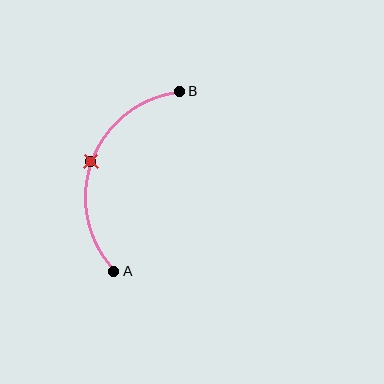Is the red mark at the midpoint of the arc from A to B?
Yes. The red mark lies on the arc at equal arc-length from both A and B — it is the arc midpoint.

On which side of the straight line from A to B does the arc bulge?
The arc bulges to the left of the straight line connecting A and B.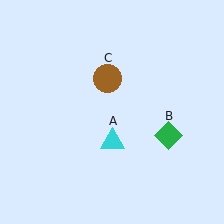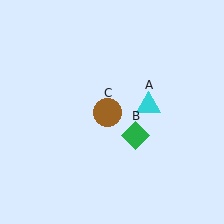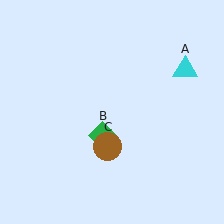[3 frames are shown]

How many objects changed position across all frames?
3 objects changed position: cyan triangle (object A), green diamond (object B), brown circle (object C).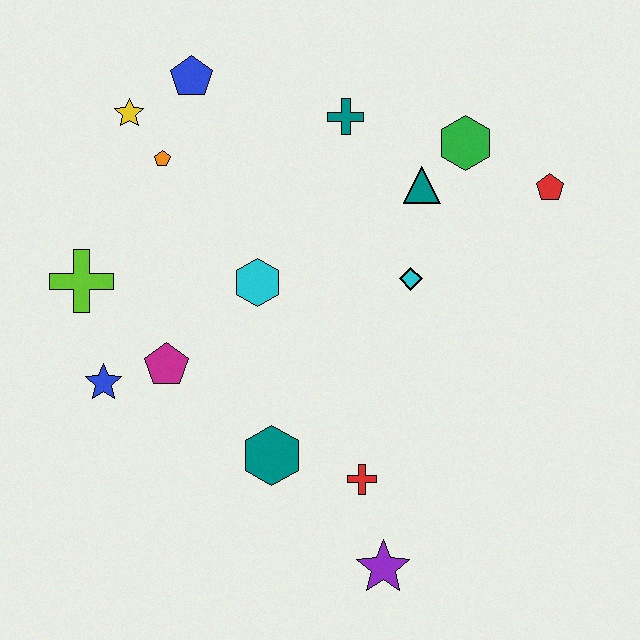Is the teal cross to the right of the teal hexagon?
Yes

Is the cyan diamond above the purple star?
Yes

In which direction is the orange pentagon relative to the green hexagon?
The orange pentagon is to the left of the green hexagon.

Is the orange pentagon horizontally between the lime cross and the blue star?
No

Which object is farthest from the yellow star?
The purple star is farthest from the yellow star.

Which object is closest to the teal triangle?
The green hexagon is closest to the teal triangle.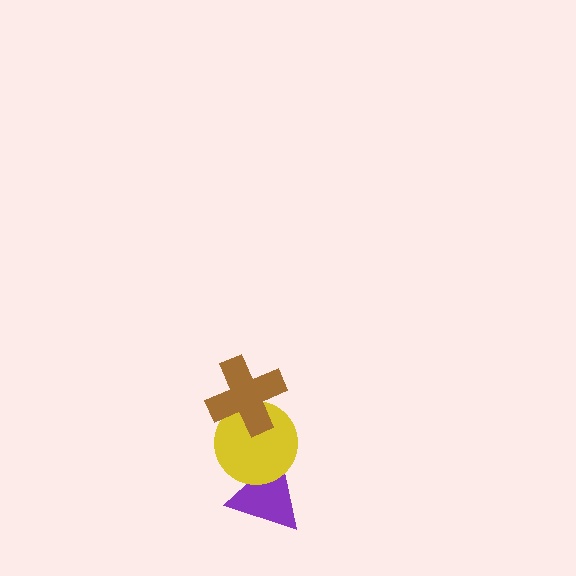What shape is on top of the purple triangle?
The yellow circle is on top of the purple triangle.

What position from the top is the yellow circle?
The yellow circle is 2nd from the top.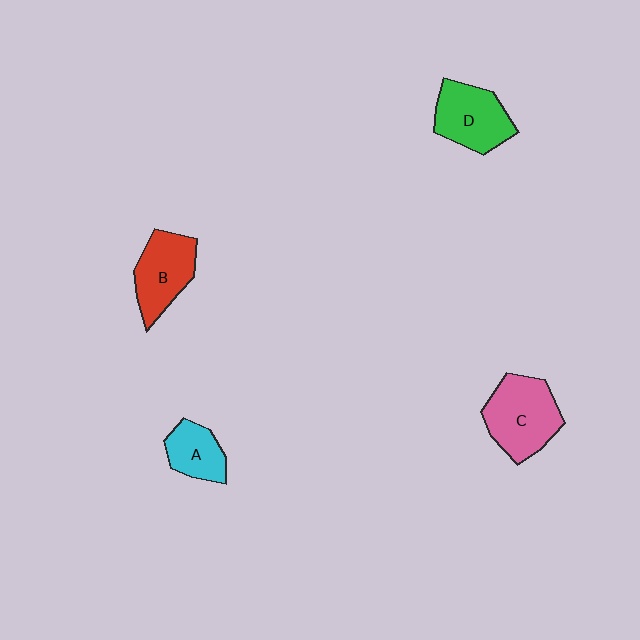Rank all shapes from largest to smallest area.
From largest to smallest: C (pink), D (green), B (red), A (cyan).